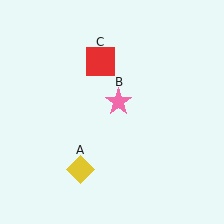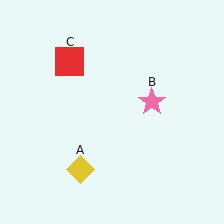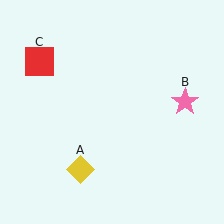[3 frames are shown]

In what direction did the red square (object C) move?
The red square (object C) moved left.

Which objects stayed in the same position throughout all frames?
Yellow diamond (object A) remained stationary.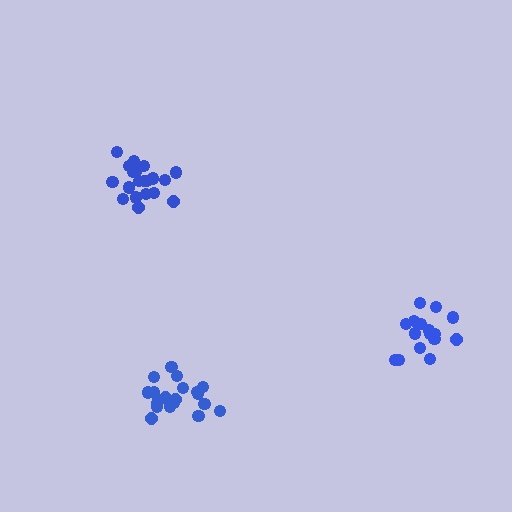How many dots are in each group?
Group 1: 20 dots, Group 2: 17 dots, Group 3: 19 dots (56 total).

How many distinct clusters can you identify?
There are 3 distinct clusters.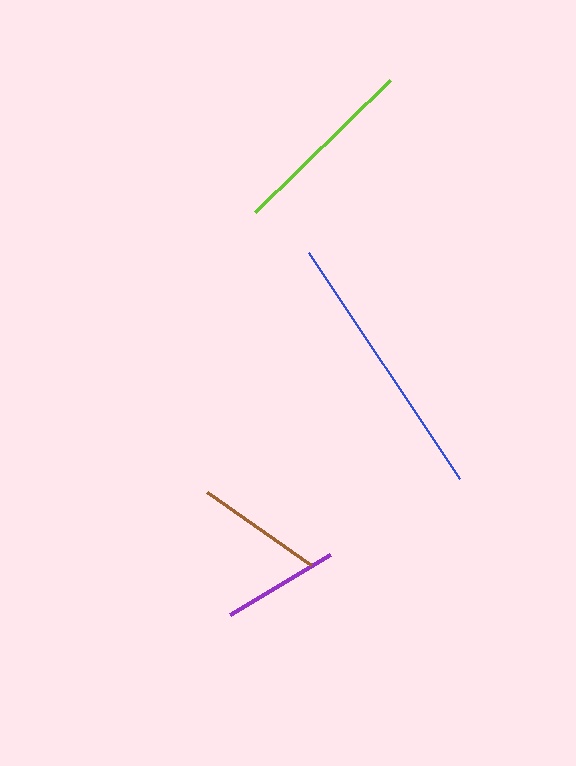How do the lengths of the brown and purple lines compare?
The brown and purple lines are approximately the same length.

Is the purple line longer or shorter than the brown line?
The brown line is longer than the purple line.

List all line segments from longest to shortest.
From longest to shortest: blue, lime, brown, purple.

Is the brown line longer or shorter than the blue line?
The blue line is longer than the brown line.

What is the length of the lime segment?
The lime segment is approximately 189 pixels long.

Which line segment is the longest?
The blue line is the longest at approximately 271 pixels.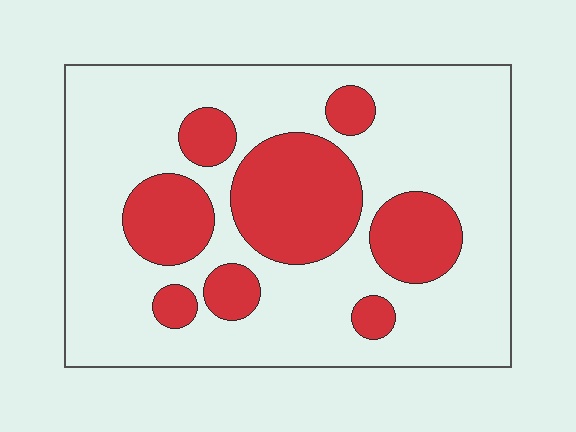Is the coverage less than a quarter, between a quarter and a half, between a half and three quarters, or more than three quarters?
Between a quarter and a half.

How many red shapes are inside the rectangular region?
8.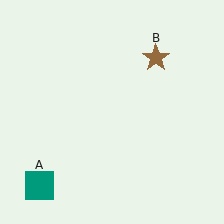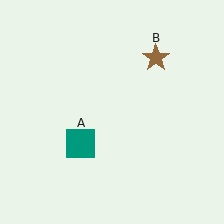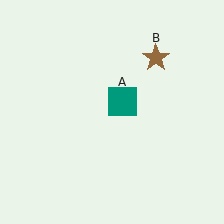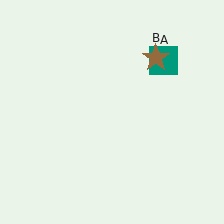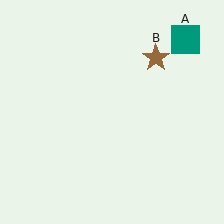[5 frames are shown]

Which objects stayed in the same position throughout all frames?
Brown star (object B) remained stationary.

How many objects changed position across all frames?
1 object changed position: teal square (object A).